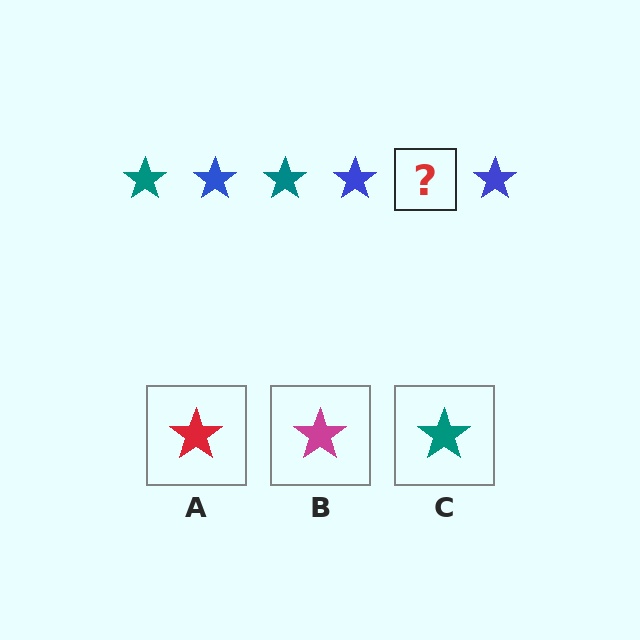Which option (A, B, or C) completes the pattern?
C.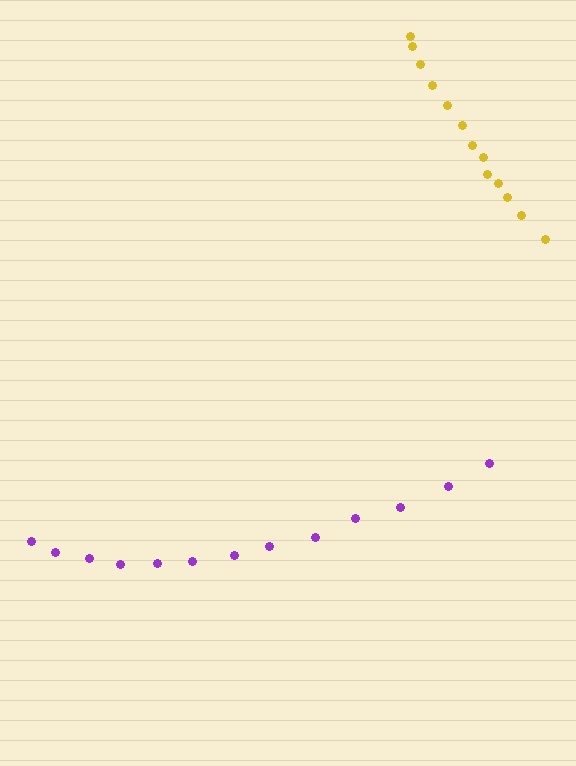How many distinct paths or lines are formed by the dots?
There are 2 distinct paths.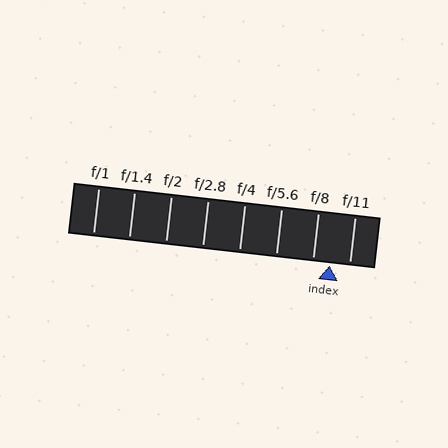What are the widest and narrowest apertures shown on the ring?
The widest aperture shown is f/1 and the narrowest is f/11.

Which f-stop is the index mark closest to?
The index mark is closest to f/8.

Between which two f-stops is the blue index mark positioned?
The index mark is between f/8 and f/11.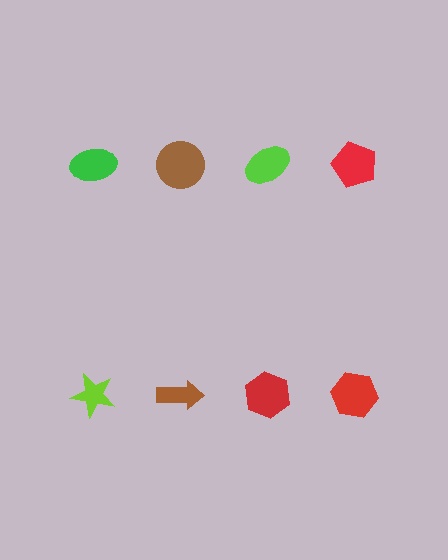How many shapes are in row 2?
4 shapes.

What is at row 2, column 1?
A lime star.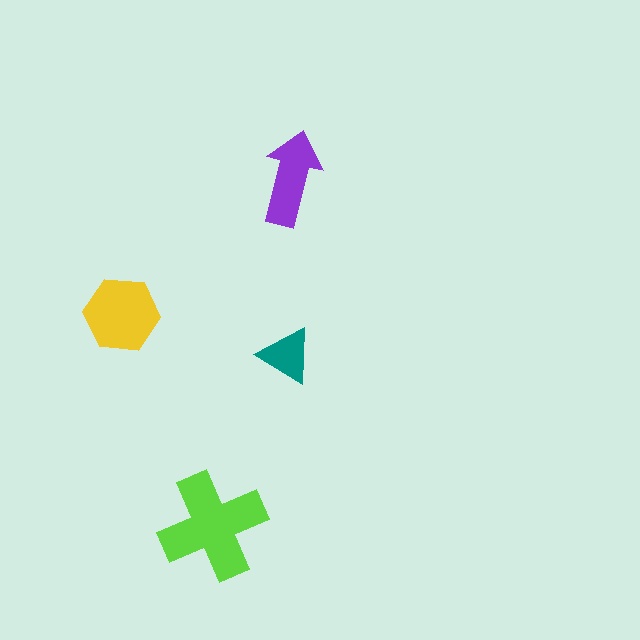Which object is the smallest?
The teal triangle.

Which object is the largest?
The lime cross.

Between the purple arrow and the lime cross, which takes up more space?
The lime cross.